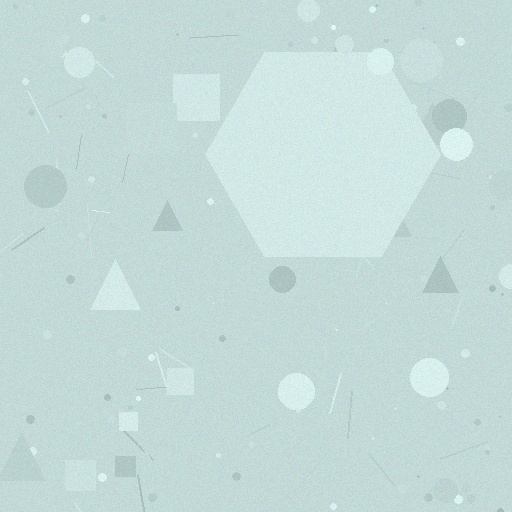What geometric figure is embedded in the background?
A hexagon is embedded in the background.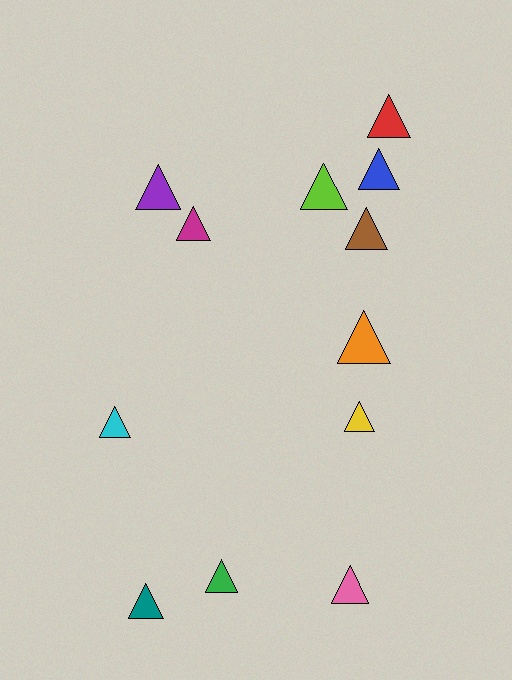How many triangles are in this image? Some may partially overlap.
There are 12 triangles.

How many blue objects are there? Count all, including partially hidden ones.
There is 1 blue object.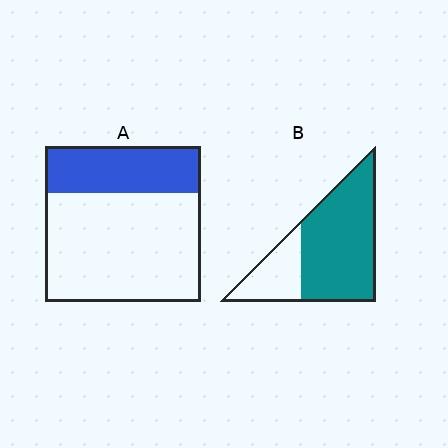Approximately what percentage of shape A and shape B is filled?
A is approximately 30% and B is approximately 75%.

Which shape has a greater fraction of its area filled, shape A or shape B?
Shape B.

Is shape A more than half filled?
No.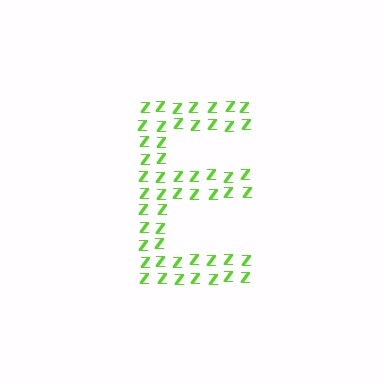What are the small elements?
The small elements are letter Z's.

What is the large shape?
The large shape is the letter E.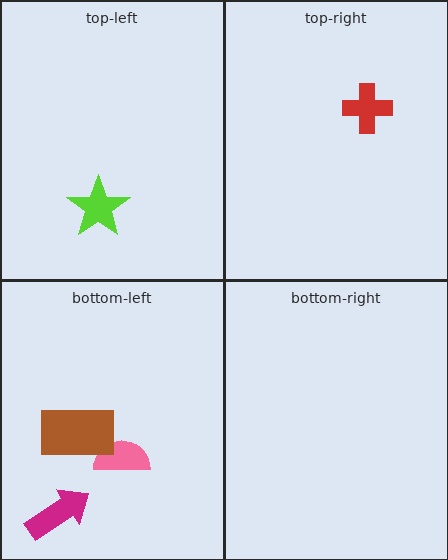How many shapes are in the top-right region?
1.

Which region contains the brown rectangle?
The bottom-left region.